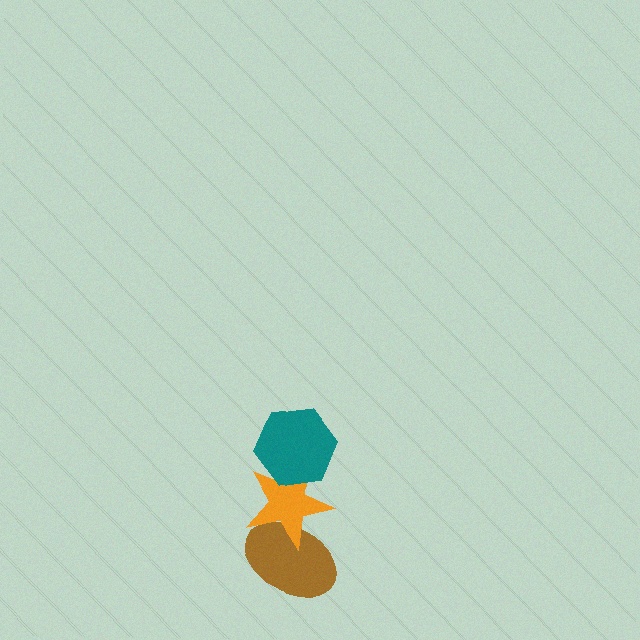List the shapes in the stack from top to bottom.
From top to bottom: the teal hexagon, the orange star, the brown ellipse.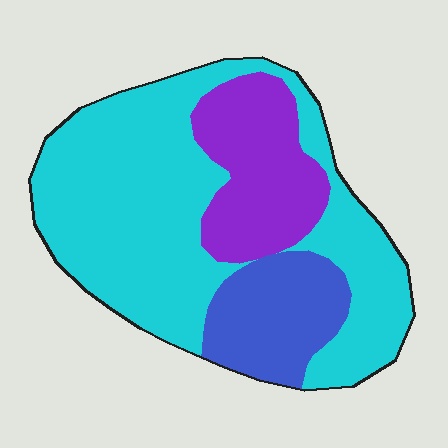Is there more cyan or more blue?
Cyan.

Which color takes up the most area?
Cyan, at roughly 60%.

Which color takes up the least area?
Blue, at roughly 15%.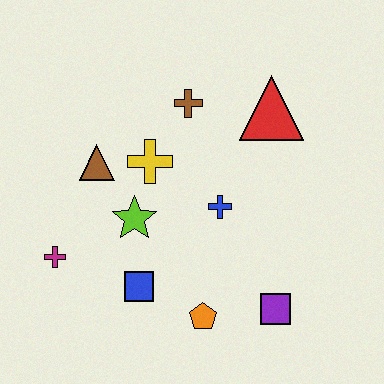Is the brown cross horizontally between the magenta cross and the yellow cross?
No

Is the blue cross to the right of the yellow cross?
Yes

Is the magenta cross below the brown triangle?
Yes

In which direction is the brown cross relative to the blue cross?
The brown cross is above the blue cross.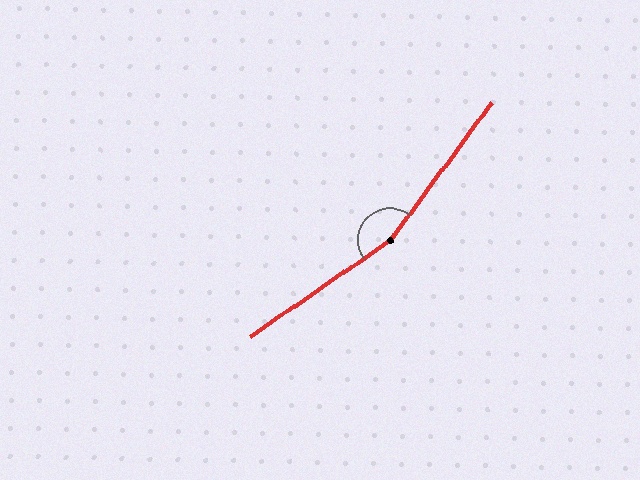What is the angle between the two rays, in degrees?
Approximately 161 degrees.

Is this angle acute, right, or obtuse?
It is obtuse.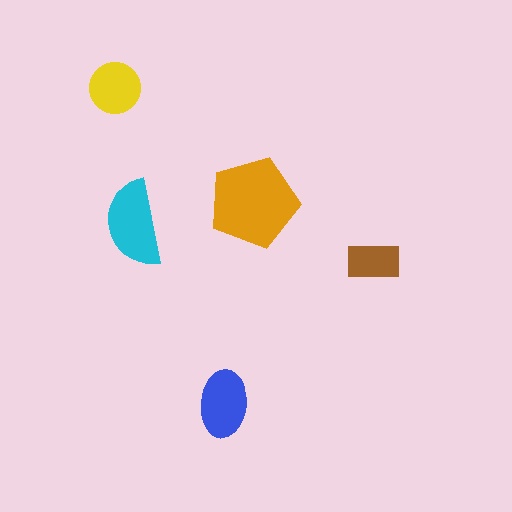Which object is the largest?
The orange pentagon.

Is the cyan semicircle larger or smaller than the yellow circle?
Larger.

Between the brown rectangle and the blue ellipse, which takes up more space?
The blue ellipse.